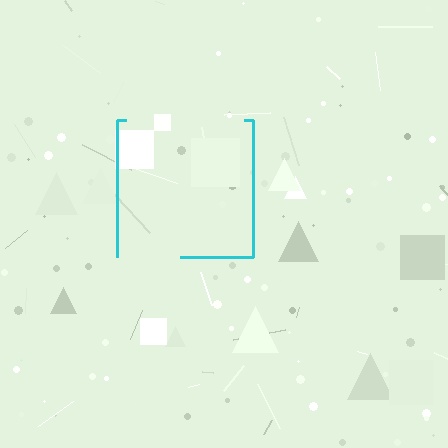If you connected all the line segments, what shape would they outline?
They would outline a square.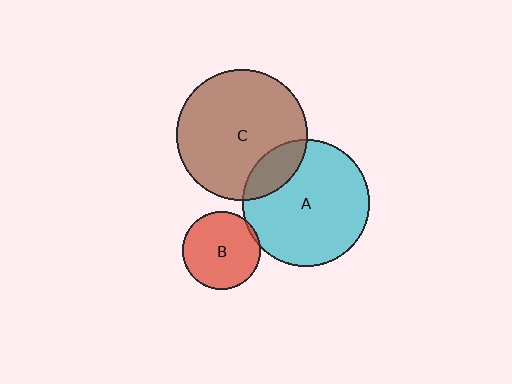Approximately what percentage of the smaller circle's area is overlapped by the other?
Approximately 5%.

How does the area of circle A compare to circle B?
Approximately 2.7 times.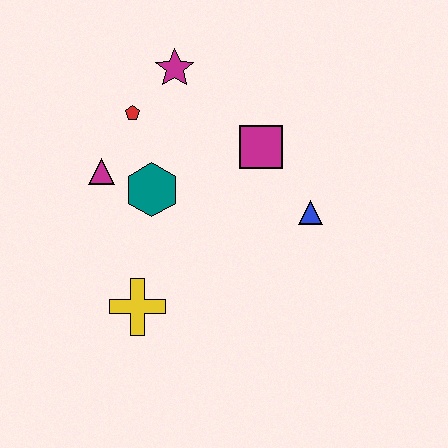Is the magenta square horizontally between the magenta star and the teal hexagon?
No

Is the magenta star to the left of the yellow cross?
No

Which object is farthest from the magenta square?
The yellow cross is farthest from the magenta square.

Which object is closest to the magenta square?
The blue triangle is closest to the magenta square.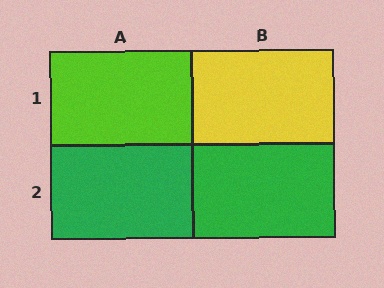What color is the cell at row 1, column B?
Yellow.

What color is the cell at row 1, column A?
Lime.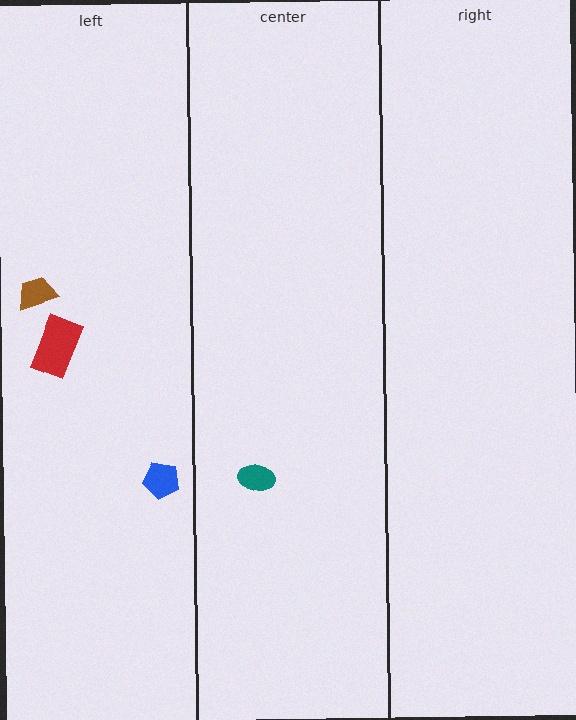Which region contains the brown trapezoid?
The left region.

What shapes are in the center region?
The teal ellipse.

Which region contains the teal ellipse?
The center region.